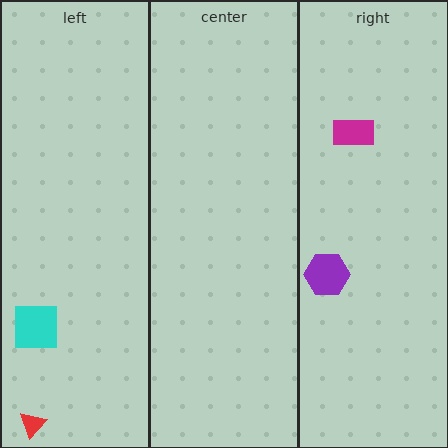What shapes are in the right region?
The magenta rectangle, the purple hexagon.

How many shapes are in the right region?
2.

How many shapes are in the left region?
2.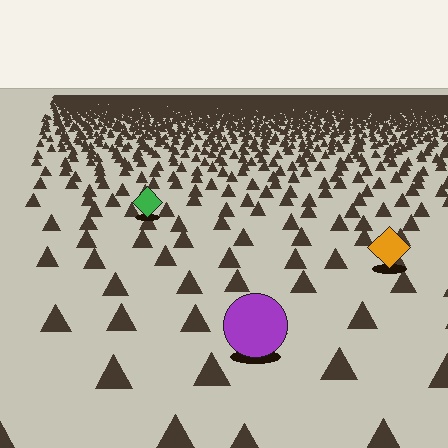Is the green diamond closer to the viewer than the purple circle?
No. The purple circle is closer — you can tell from the texture gradient: the ground texture is coarser near it.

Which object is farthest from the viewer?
The green diamond is farthest from the viewer. It appears smaller and the ground texture around it is denser.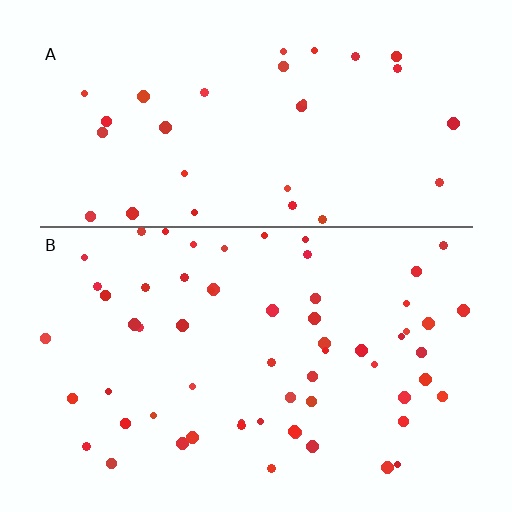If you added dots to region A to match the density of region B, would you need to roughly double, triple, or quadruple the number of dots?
Approximately double.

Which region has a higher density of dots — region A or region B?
B (the bottom).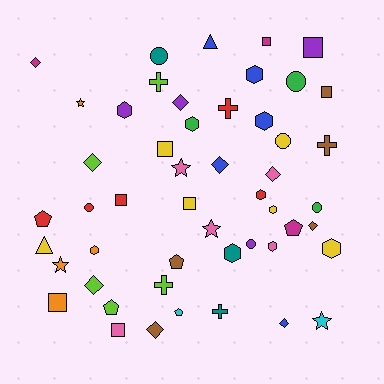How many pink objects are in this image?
There are 5 pink objects.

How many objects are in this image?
There are 50 objects.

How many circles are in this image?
There are 6 circles.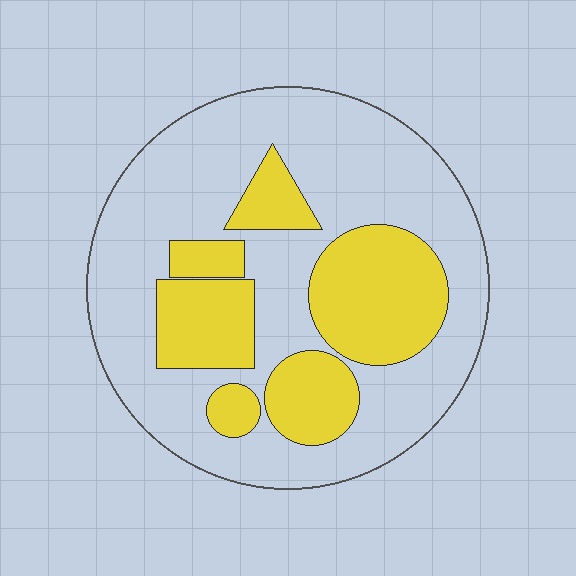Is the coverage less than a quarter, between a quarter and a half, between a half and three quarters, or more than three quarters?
Between a quarter and a half.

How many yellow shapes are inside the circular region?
6.